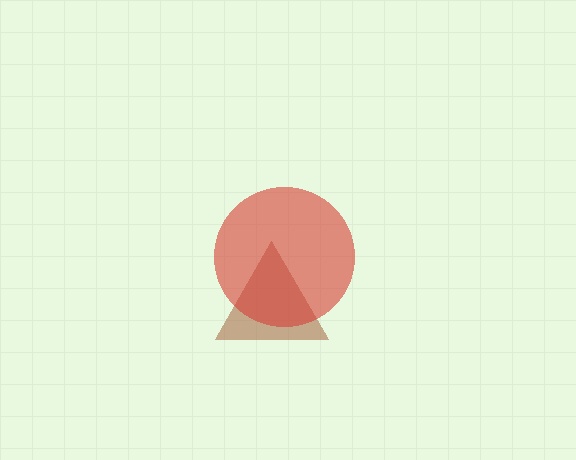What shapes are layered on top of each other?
The layered shapes are: a brown triangle, a red circle.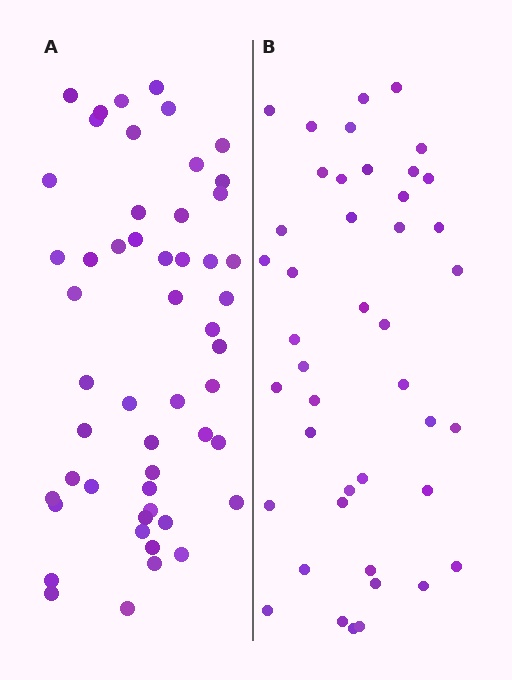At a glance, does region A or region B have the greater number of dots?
Region A (the left region) has more dots.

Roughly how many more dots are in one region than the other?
Region A has roughly 8 or so more dots than region B.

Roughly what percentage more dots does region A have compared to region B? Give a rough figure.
About 20% more.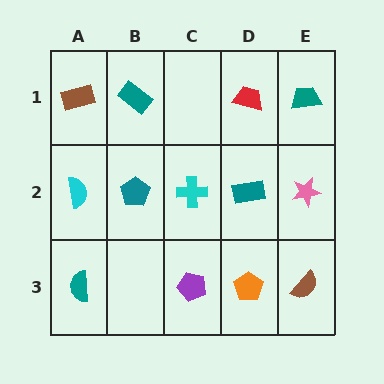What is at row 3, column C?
A purple pentagon.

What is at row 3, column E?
A brown semicircle.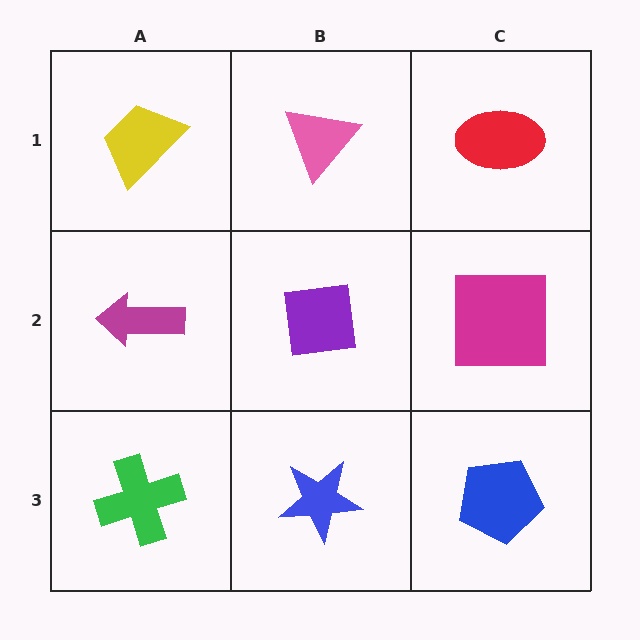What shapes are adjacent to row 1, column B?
A purple square (row 2, column B), a yellow trapezoid (row 1, column A), a red ellipse (row 1, column C).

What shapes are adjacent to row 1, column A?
A magenta arrow (row 2, column A), a pink triangle (row 1, column B).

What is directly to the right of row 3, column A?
A blue star.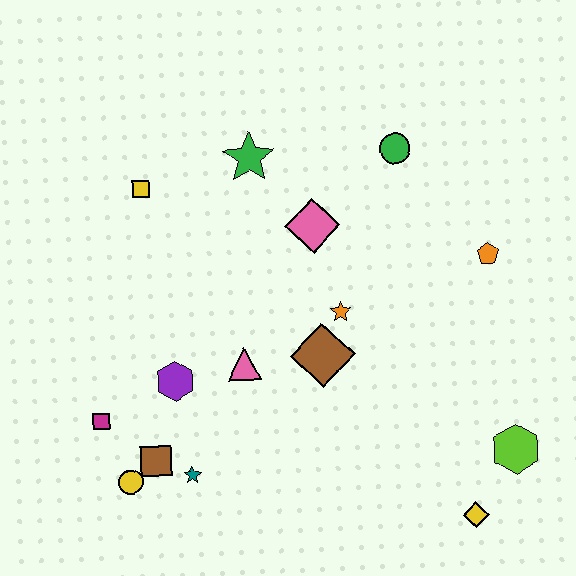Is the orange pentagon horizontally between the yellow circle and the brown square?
No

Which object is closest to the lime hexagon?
The yellow diamond is closest to the lime hexagon.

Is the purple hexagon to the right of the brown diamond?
No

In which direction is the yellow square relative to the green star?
The yellow square is to the left of the green star.